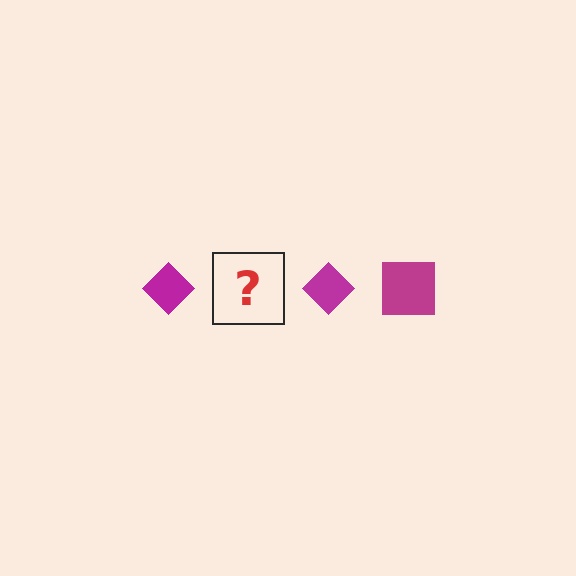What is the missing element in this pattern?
The missing element is a magenta square.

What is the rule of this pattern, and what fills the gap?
The rule is that the pattern cycles through diamond, square shapes in magenta. The gap should be filled with a magenta square.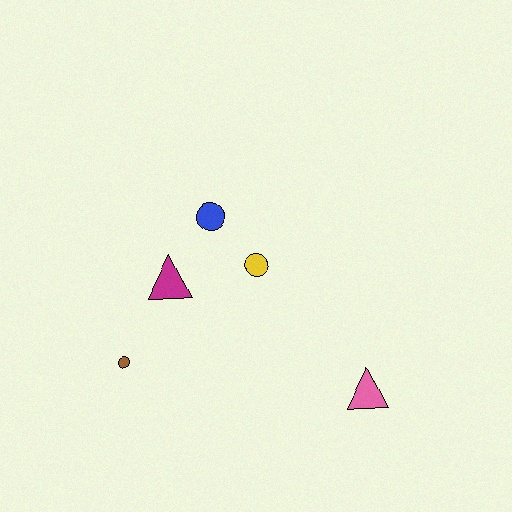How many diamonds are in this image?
There are no diamonds.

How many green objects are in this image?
There are no green objects.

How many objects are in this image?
There are 5 objects.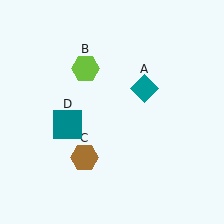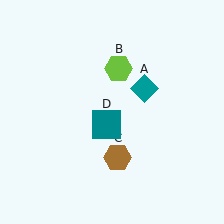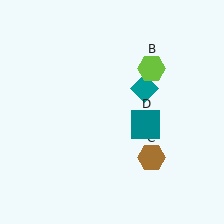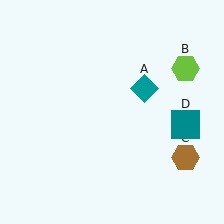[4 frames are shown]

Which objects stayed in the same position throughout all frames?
Teal diamond (object A) remained stationary.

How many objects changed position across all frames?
3 objects changed position: lime hexagon (object B), brown hexagon (object C), teal square (object D).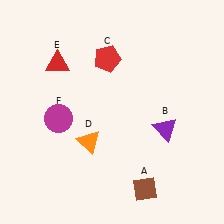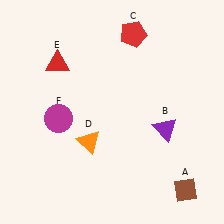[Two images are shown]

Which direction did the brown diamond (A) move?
The brown diamond (A) moved right.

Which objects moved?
The objects that moved are: the brown diamond (A), the red pentagon (C).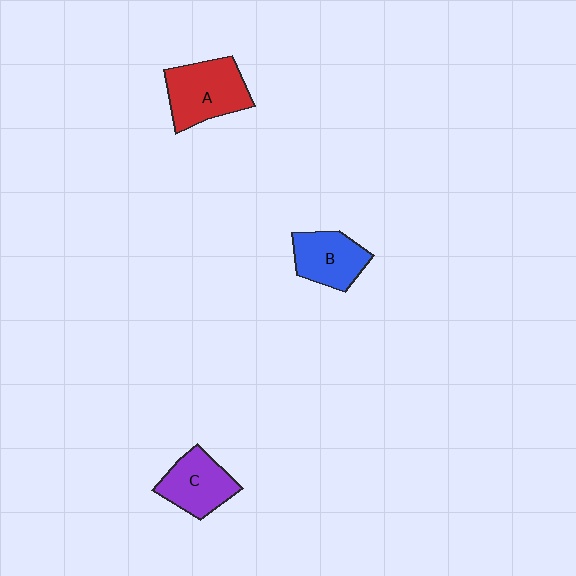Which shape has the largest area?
Shape A (red).